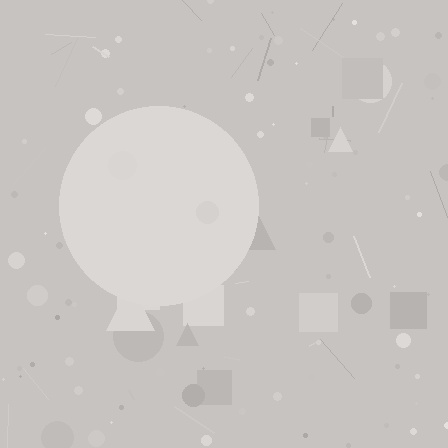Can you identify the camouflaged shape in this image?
The camouflaged shape is a circle.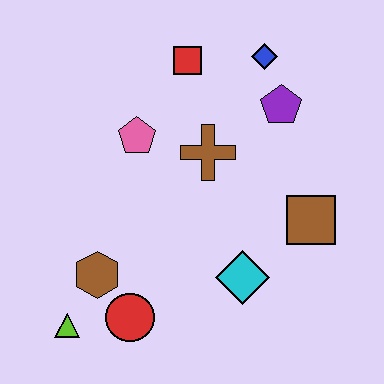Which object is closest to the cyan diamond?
The brown square is closest to the cyan diamond.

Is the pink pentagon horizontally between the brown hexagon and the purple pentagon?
Yes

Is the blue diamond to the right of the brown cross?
Yes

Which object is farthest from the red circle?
The blue diamond is farthest from the red circle.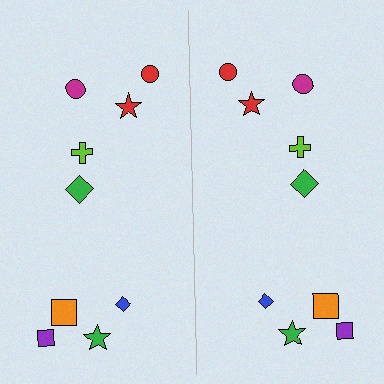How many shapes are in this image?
There are 18 shapes in this image.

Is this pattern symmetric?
Yes, this pattern has bilateral (reflection) symmetry.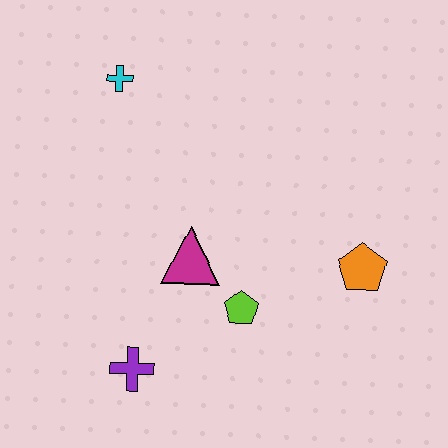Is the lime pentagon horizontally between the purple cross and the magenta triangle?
No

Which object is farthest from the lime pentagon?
The cyan cross is farthest from the lime pentagon.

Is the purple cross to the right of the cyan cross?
Yes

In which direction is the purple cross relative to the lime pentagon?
The purple cross is to the left of the lime pentagon.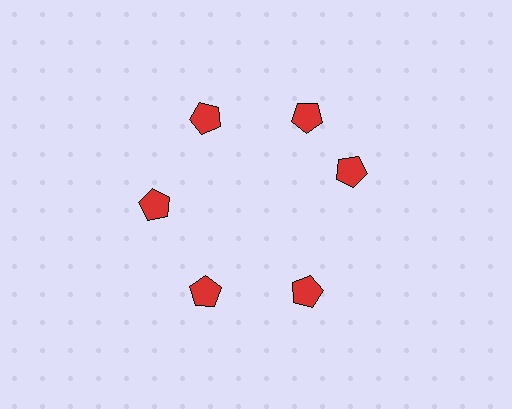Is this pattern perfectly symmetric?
No. The 6 red pentagons are arranged in a ring, but one element near the 3 o'clock position is rotated out of alignment along the ring, breaking the 6-fold rotational symmetry.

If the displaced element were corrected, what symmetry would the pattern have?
It would have 6-fold rotational symmetry — the pattern would map onto itself every 60 degrees.